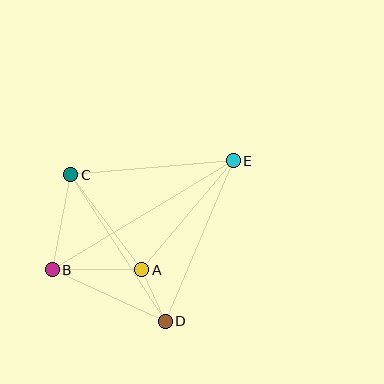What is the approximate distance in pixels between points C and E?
The distance between C and E is approximately 163 pixels.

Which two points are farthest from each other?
Points B and E are farthest from each other.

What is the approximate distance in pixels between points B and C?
The distance between B and C is approximately 97 pixels.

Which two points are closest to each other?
Points A and D are closest to each other.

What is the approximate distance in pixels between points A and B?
The distance between A and B is approximately 90 pixels.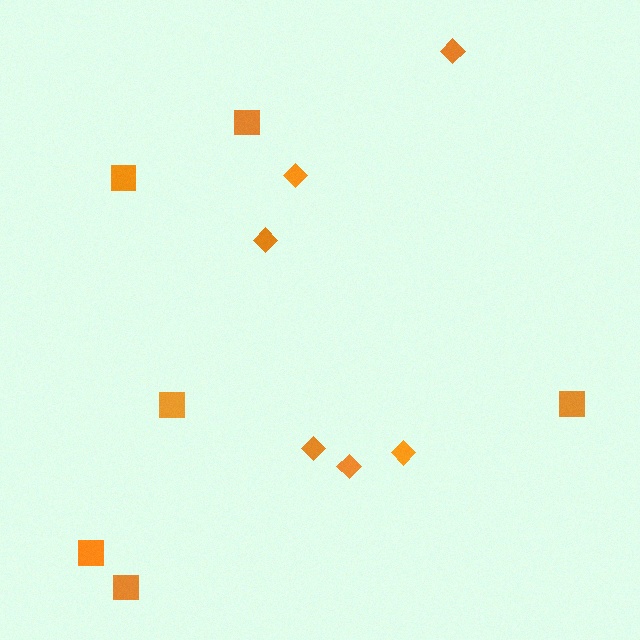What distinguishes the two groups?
There are 2 groups: one group of diamonds (6) and one group of squares (6).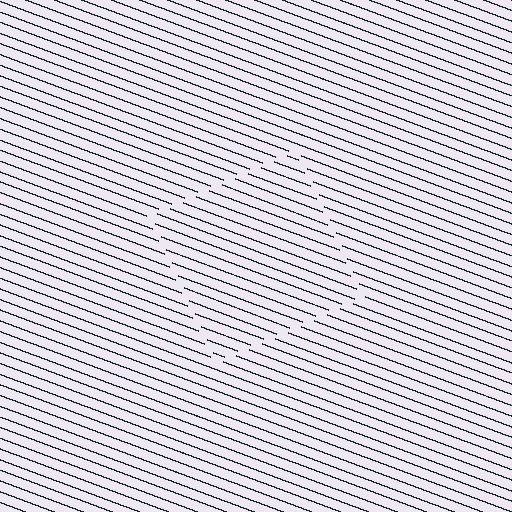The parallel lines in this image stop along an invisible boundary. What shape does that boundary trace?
An illusory square. The interior of the shape contains the same grating, shifted by half a period — the contour is defined by the phase discontinuity where line-ends from the inner and outer gratings abut.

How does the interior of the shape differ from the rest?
The interior of the shape contains the same grating, shifted by half a period — the contour is defined by the phase discontinuity where line-ends from the inner and outer gratings abut.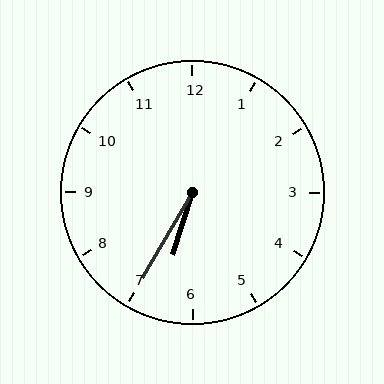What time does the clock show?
6:35.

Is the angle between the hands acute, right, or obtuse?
It is acute.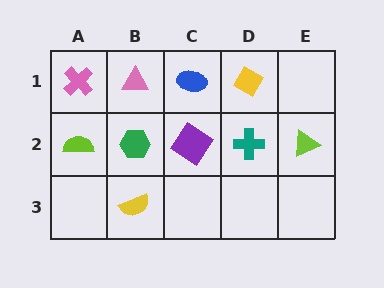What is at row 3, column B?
A yellow semicircle.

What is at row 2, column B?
A green hexagon.